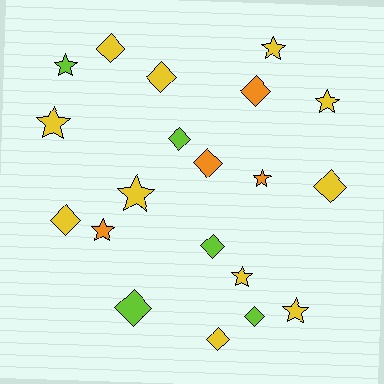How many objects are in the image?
There are 20 objects.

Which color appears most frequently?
Yellow, with 11 objects.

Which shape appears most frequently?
Diamond, with 11 objects.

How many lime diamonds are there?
There are 4 lime diamonds.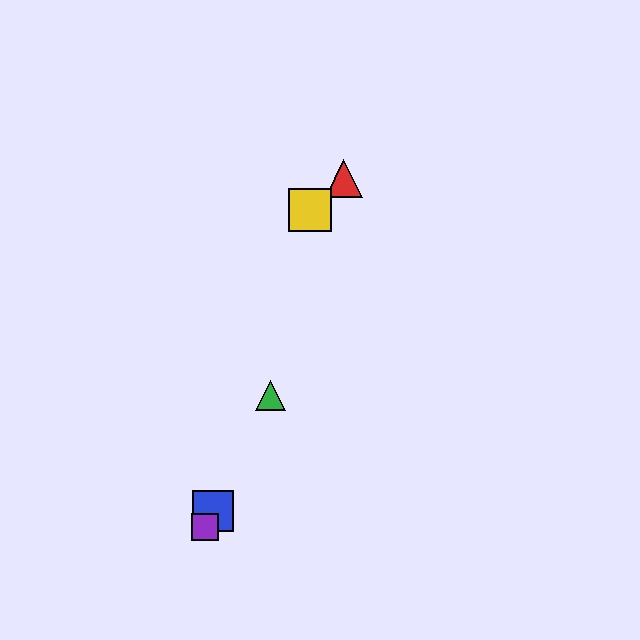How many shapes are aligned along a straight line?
3 shapes (the blue square, the green triangle, the purple square) are aligned along a straight line.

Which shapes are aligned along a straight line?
The blue square, the green triangle, the purple square are aligned along a straight line.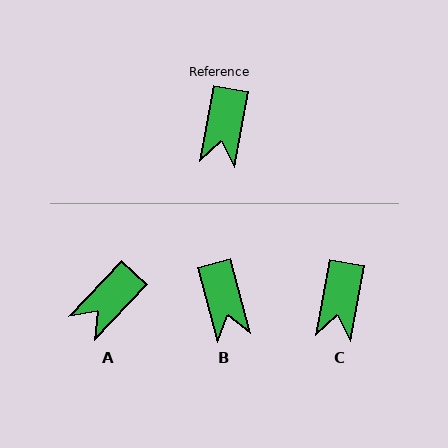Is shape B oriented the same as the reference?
No, it is off by about 25 degrees.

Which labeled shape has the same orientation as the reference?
C.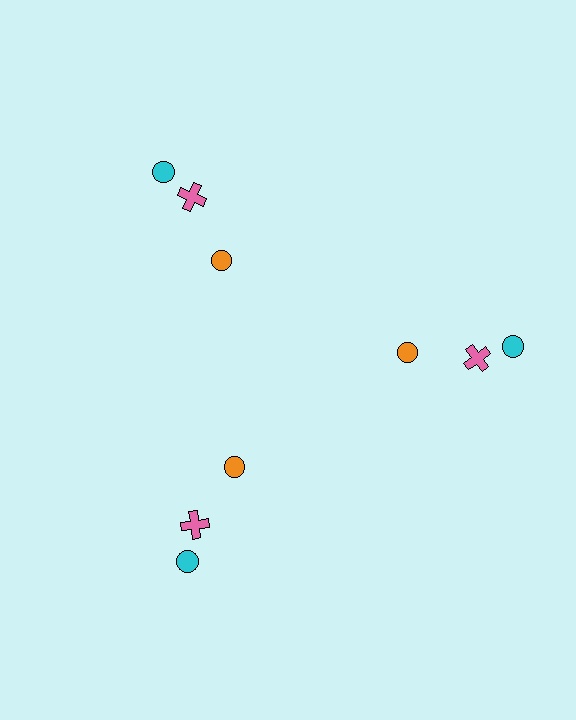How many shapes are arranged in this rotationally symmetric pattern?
There are 9 shapes, arranged in 3 groups of 3.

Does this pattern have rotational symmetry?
Yes, this pattern has 3-fold rotational symmetry. It looks the same after rotating 120 degrees around the center.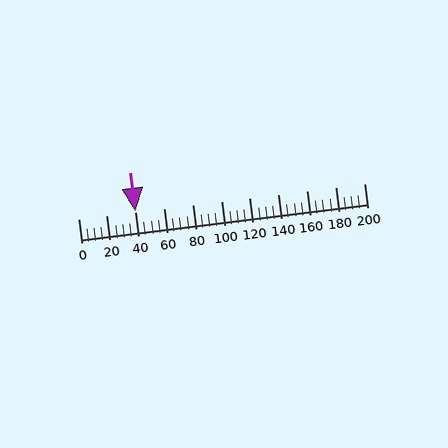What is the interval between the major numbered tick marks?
The major tick marks are spaced 20 units apart.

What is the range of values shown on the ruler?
The ruler shows values from 0 to 200.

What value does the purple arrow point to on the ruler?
The purple arrow points to approximately 40.